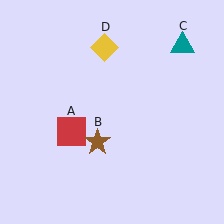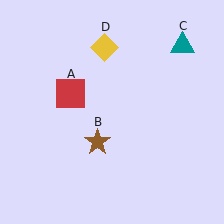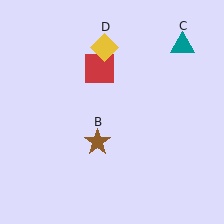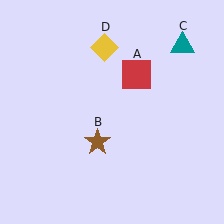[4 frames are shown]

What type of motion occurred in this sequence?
The red square (object A) rotated clockwise around the center of the scene.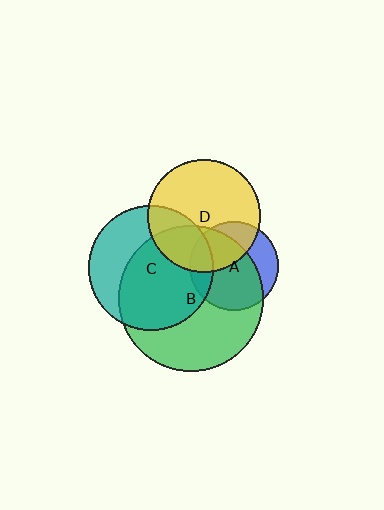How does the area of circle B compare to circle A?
Approximately 2.7 times.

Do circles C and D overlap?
Yes.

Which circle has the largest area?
Circle B (green).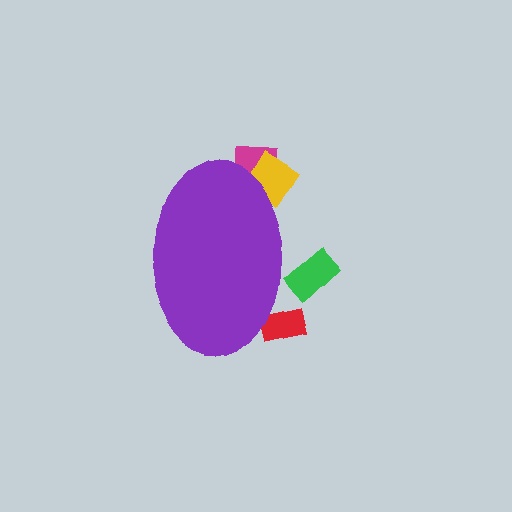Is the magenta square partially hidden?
Yes, the magenta square is partially hidden behind the purple ellipse.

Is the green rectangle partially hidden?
Yes, the green rectangle is partially hidden behind the purple ellipse.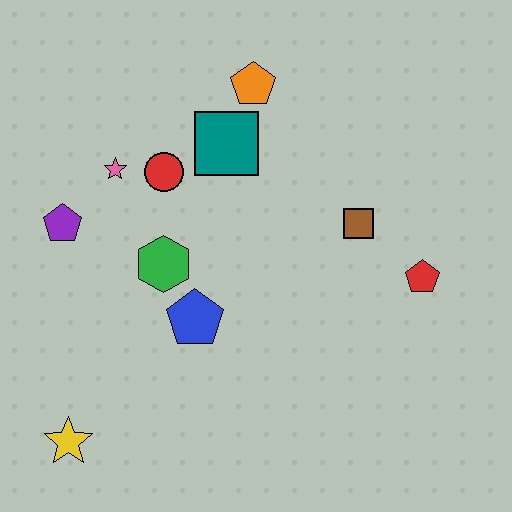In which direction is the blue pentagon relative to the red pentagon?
The blue pentagon is to the left of the red pentagon.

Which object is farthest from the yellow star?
The orange pentagon is farthest from the yellow star.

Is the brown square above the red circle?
No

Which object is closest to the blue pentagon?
The green hexagon is closest to the blue pentagon.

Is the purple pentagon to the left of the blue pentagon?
Yes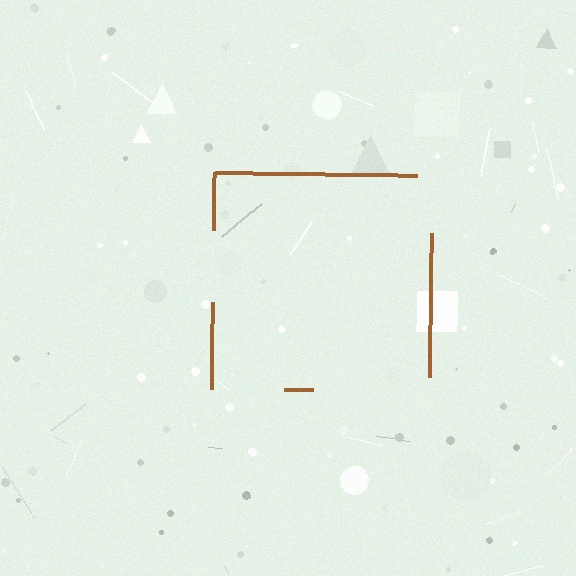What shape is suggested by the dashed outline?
The dashed outline suggests a square.